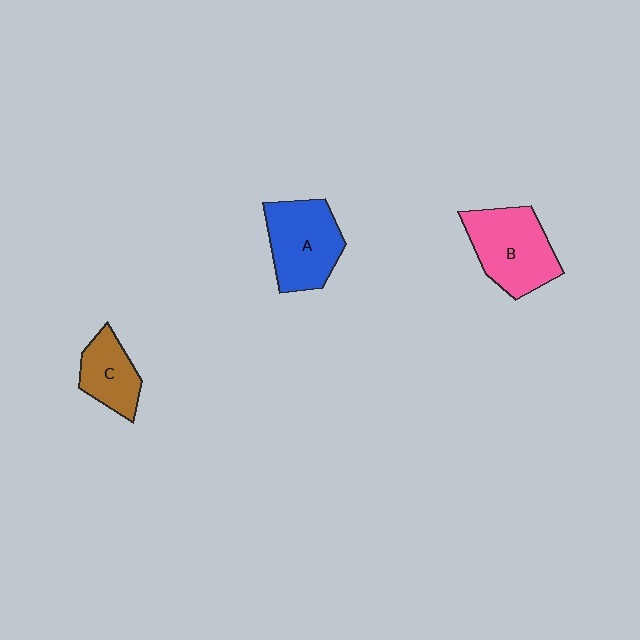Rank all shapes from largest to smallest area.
From largest to smallest: B (pink), A (blue), C (brown).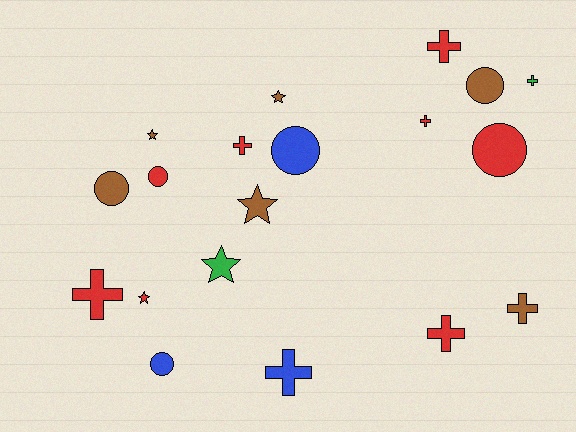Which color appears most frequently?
Red, with 8 objects.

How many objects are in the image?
There are 19 objects.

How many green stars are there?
There is 1 green star.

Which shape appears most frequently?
Cross, with 8 objects.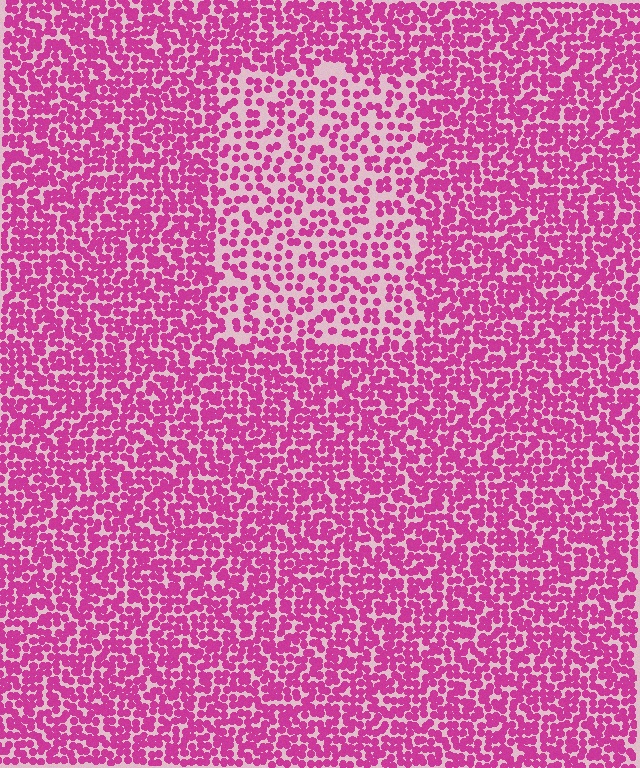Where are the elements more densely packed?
The elements are more densely packed outside the rectangle boundary.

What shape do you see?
I see a rectangle.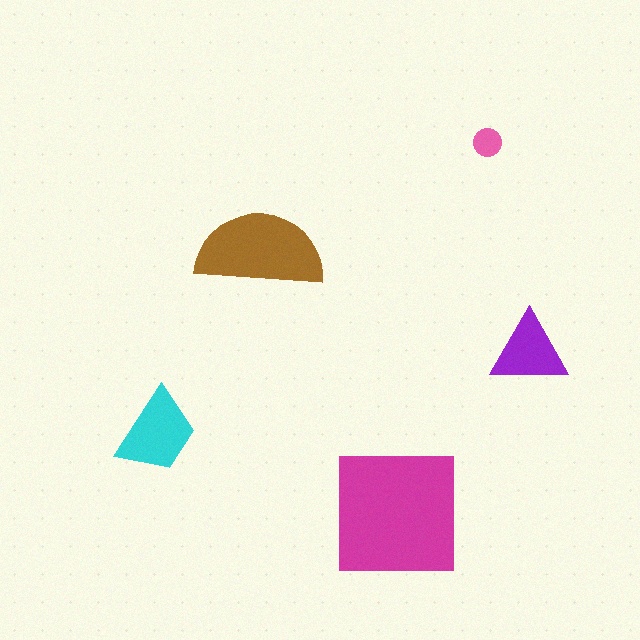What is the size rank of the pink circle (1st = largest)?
5th.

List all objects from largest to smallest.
The magenta square, the brown semicircle, the cyan trapezoid, the purple triangle, the pink circle.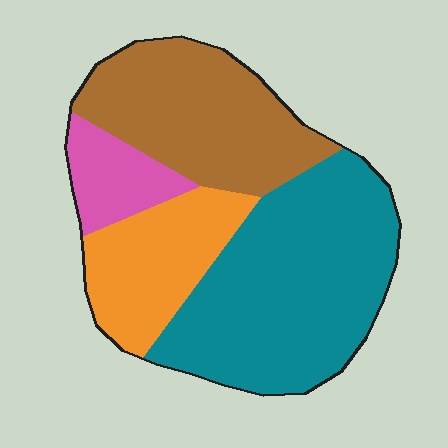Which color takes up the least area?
Pink, at roughly 10%.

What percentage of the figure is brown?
Brown takes up between a quarter and a half of the figure.